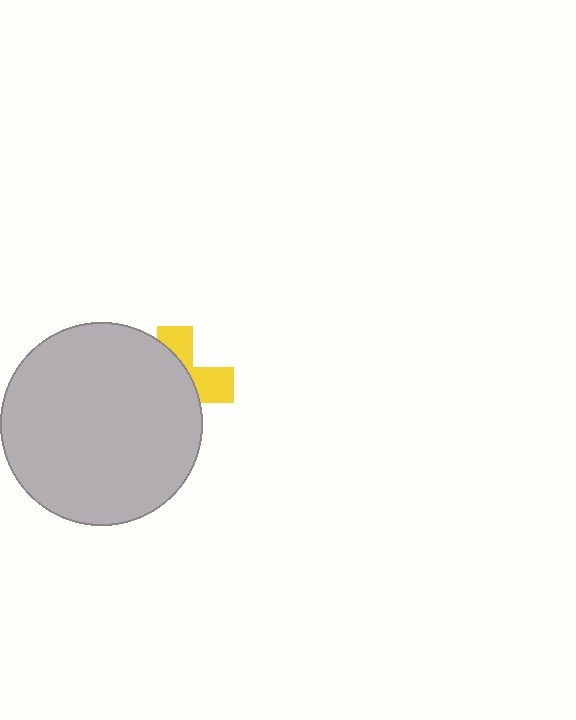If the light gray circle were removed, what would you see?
You would see the complete yellow cross.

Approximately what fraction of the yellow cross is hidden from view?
Roughly 66% of the yellow cross is hidden behind the light gray circle.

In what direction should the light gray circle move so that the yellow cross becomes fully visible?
The light gray circle should move left. That is the shortest direction to clear the overlap and leave the yellow cross fully visible.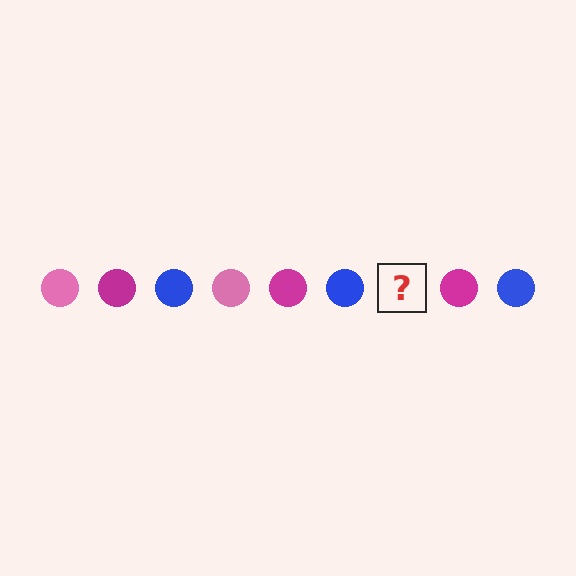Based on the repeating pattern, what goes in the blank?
The blank should be a pink circle.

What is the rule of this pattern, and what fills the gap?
The rule is that the pattern cycles through pink, magenta, blue circles. The gap should be filled with a pink circle.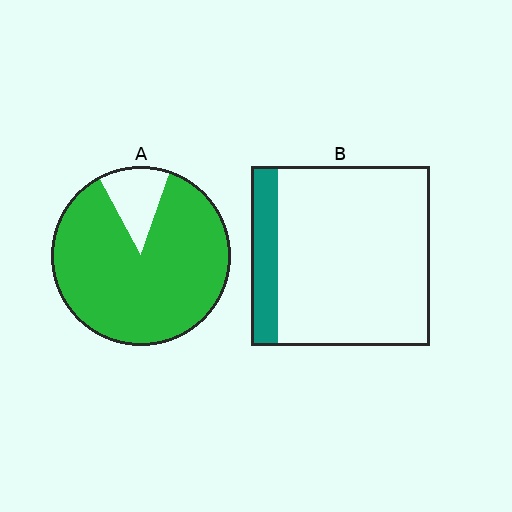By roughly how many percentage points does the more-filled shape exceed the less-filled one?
By roughly 70 percentage points (A over B).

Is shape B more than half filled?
No.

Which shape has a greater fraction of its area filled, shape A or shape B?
Shape A.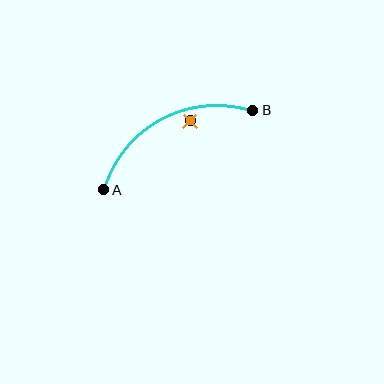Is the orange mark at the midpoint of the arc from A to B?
No — the orange mark does not lie on the arc at all. It sits slightly inside the curve.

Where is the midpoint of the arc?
The arc midpoint is the point on the curve farthest from the straight line joining A and B. It sits above that line.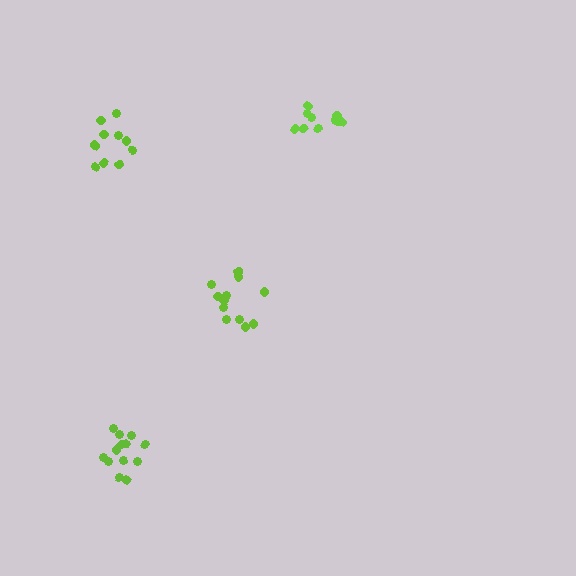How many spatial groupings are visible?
There are 4 spatial groupings.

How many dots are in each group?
Group 1: 11 dots, Group 2: 12 dots, Group 3: 13 dots, Group 4: 10 dots (46 total).